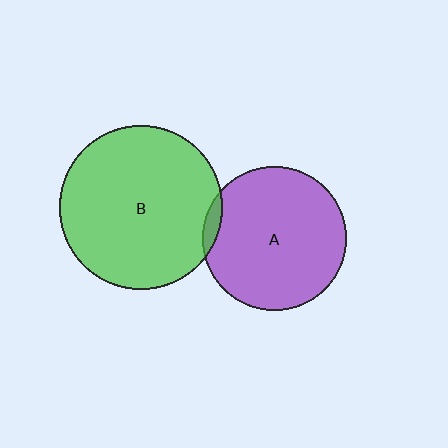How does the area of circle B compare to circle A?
Approximately 1.3 times.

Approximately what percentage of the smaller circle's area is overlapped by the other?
Approximately 5%.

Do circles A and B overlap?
Yes.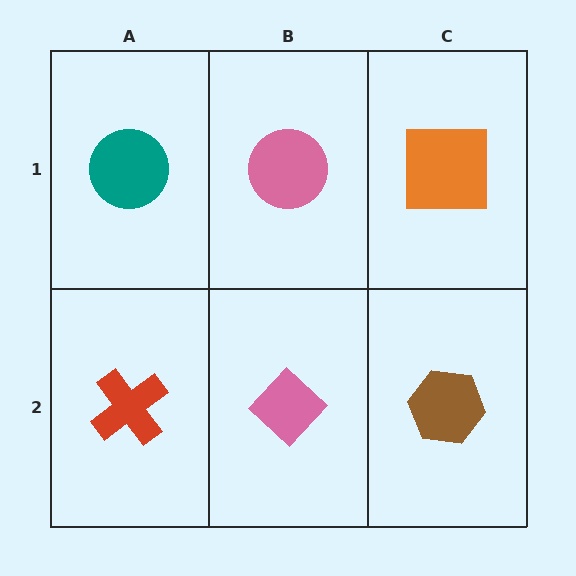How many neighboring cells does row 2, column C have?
2.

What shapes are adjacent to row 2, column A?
A teal circle (row 1, column A), a pink diamond (row 2, column B).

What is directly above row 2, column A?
A teal circle.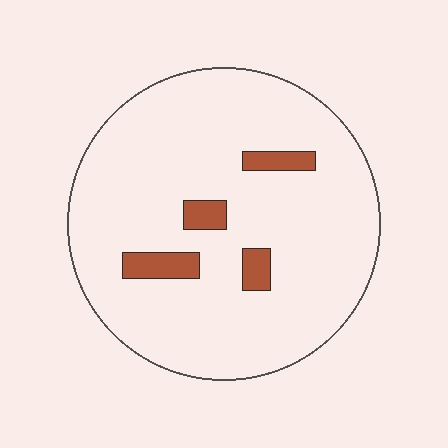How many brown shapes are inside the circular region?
4.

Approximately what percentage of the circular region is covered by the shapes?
Approximately 10%.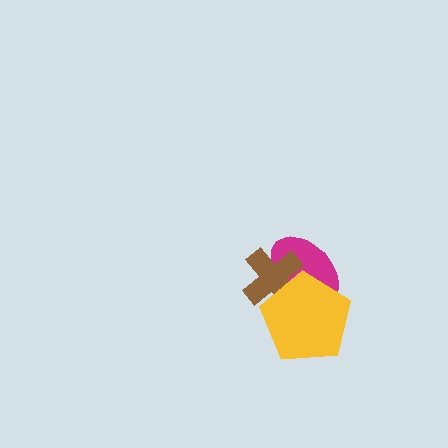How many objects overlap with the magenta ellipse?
2 objects overlap with the magenta ellipse.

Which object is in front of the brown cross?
The yellow pentagon is in front of the brown cross.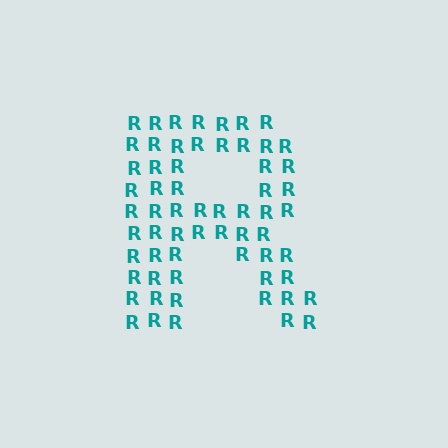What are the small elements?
The small elements are letter R's.